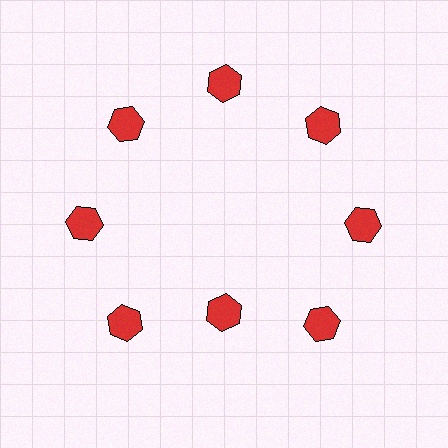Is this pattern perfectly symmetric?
No. The 8 red hexagons are arranged in a ring, but one element near the 6 o'clock position is pulled inward toward the center, breaking the 8-fold rotational symmetry.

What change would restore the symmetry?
The symmetry would be restored by moving it outward, back onto the ring so that all 8 hexagons sit at equal angles and equal distance from the center.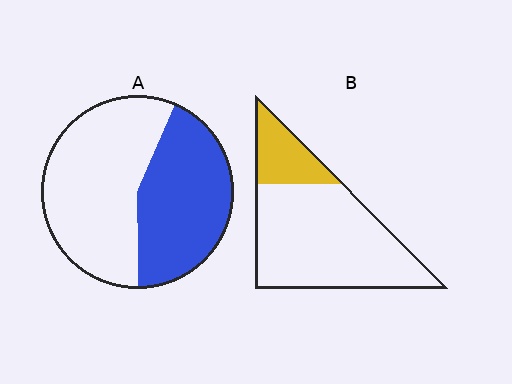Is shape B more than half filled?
No.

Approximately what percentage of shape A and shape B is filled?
A is approximately 45% and B is approximately 20%.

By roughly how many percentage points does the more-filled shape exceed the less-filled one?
By roughly 20 percentage points (A over B).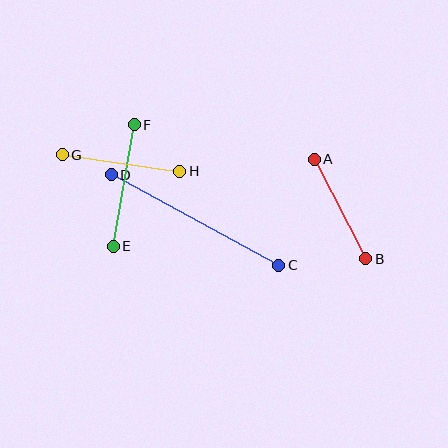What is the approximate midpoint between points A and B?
The midpoint is at approximately (340, 209) pixels.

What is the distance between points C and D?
The distance is approximately 190 pixels.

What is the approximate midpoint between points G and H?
The midpoint is at approximately (121, 163) pixels.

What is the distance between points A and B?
The distance is approximately 112 pixels.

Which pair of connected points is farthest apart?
Points C and D are farthest apart.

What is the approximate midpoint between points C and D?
The midpoint is at approximately (195, 220) pixels.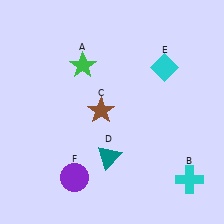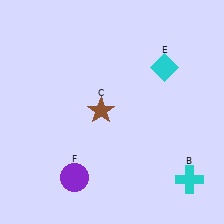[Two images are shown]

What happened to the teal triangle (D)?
The teal triangle (D) was removed in Image 2. It was in the bottom-left area of Image 1.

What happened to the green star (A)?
The green star (A) was removed in Image 2. It was in the top-left area of Image 1.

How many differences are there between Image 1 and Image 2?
There are 2 differences between the two images.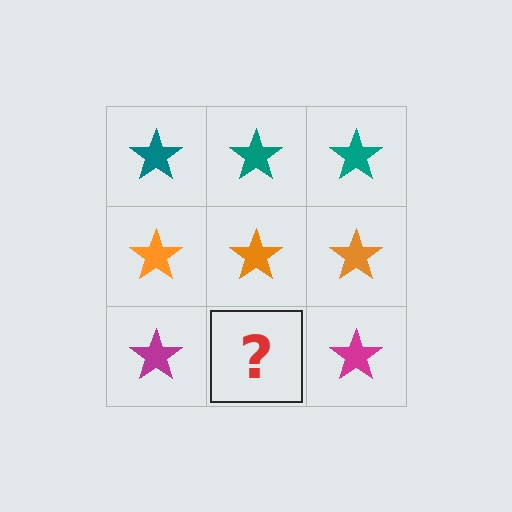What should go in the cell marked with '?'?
The missing cell should contain a magenta star.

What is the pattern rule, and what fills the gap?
The rule is that each row has a consistent color. The gap should be filled with a magenta star.